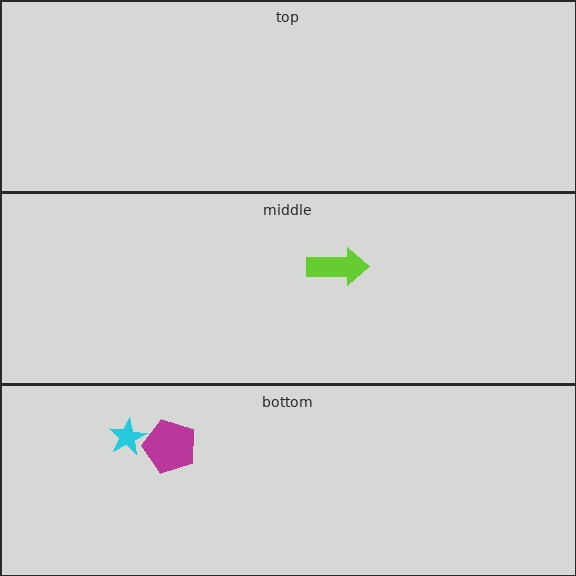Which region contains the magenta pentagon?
The bottom region.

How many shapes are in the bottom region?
2.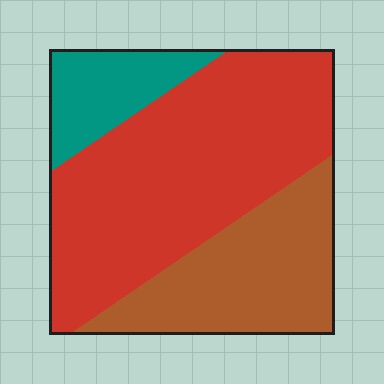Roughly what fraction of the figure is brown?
Brown covers about 30% of the figure.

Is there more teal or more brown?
Brown.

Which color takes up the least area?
Teal, at roughly 15%.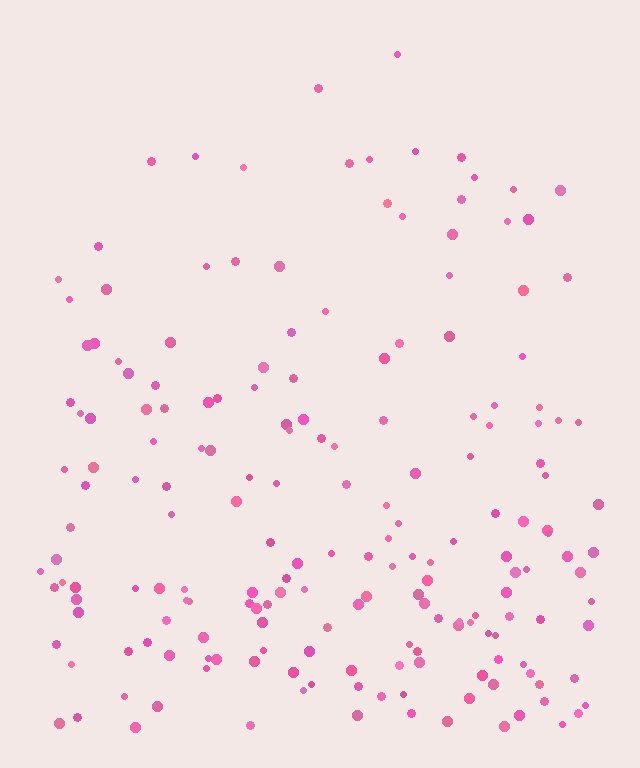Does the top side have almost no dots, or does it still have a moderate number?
Still a moderate number, just noticeably fewer than the bottom.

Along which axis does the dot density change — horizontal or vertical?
Vertical.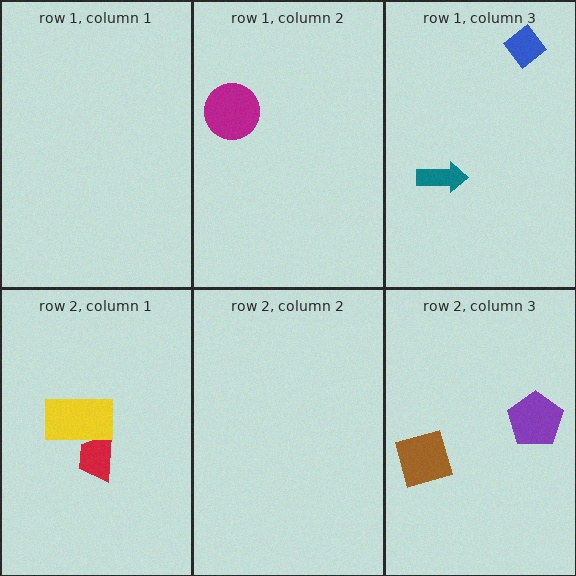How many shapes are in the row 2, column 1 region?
2.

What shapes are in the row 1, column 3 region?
The teal arrow, the blue diamond.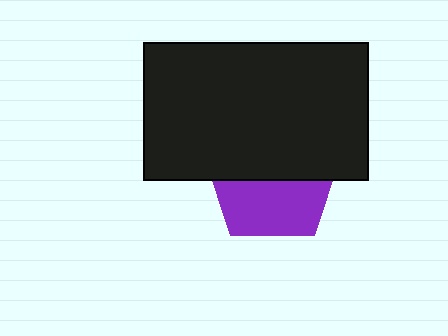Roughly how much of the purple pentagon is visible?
About half of it is visible (roughly 46%).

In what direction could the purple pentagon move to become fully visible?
The purple pentagon could move down. That would shift it out from behind the black rectangle entirely.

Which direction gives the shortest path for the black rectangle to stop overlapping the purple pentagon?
Moving up gives the shortest separation.